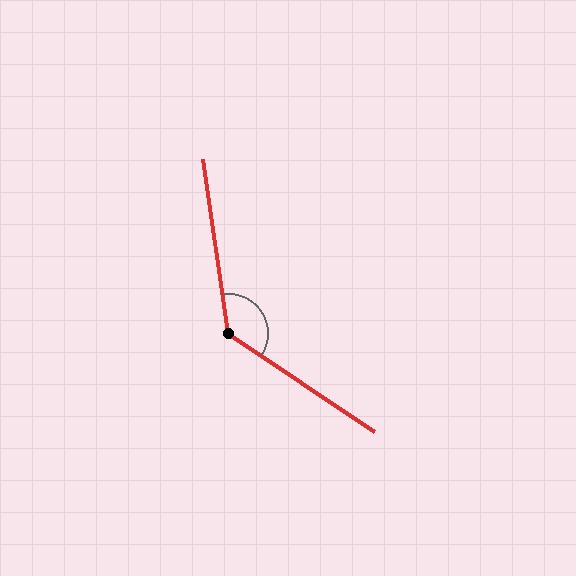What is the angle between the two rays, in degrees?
Approximately 132 degrees.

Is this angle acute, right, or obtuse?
It is obtuse.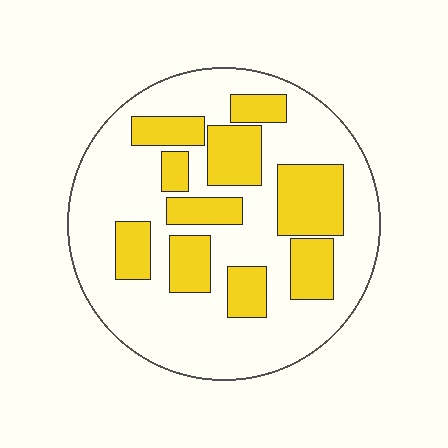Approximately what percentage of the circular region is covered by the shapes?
Approximately 30%.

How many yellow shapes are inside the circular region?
10.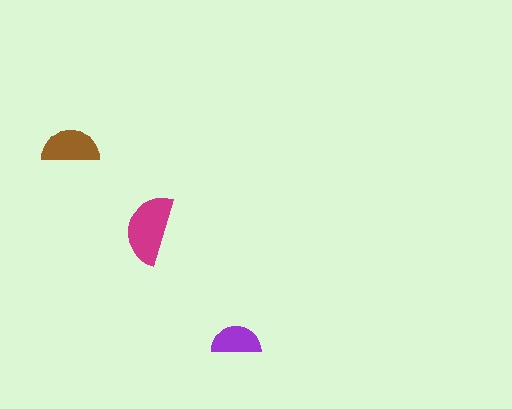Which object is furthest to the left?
The brown semicircle is leftmost.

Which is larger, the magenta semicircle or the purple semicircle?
The magenta one.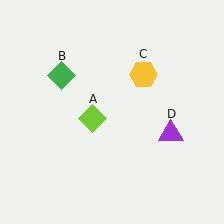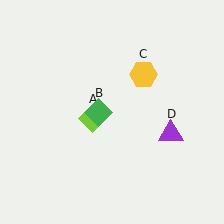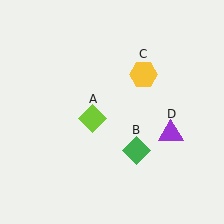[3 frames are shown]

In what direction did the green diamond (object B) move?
The green diamond (object B) moved down and to the right.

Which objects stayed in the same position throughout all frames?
Lime diamond (object A) and yellow hexagon (object C) and purple triangle (object D) remained stationary.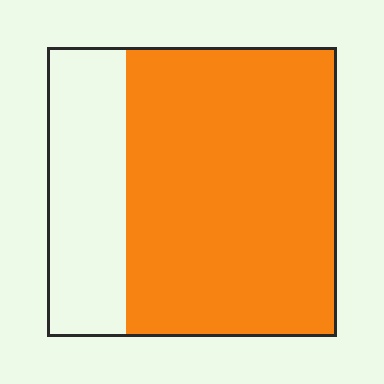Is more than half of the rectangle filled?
Yes.